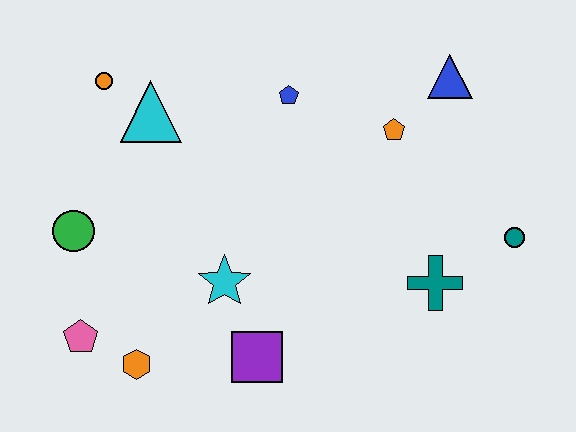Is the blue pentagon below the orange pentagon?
No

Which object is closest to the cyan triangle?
The orange circle is closest to the cyan triangle.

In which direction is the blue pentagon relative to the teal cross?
The blue pentagon is above the teal cross.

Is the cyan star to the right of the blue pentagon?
No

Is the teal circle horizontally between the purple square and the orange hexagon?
No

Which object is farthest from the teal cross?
The orange circle is farthest from the teal cross.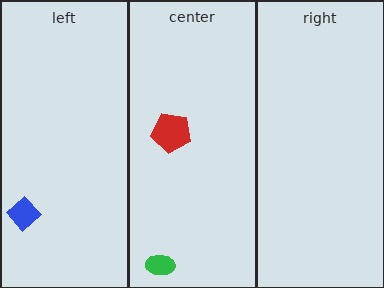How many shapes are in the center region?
2.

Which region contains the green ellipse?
The center region.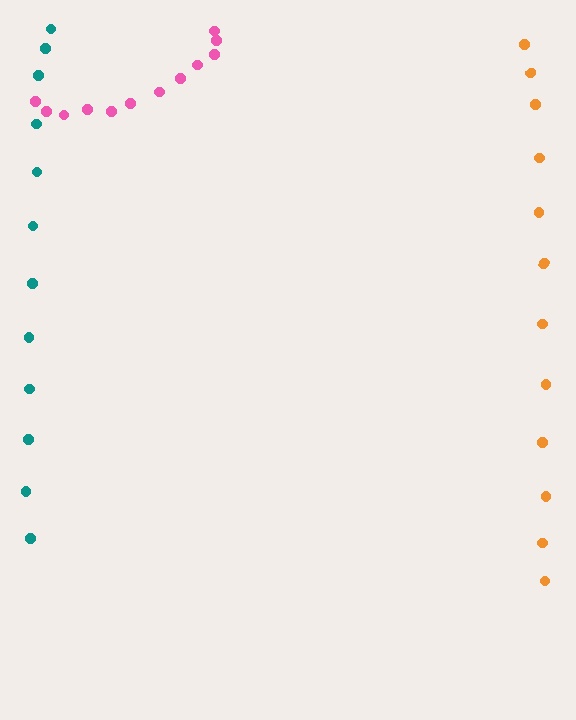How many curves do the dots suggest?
There are 3 distinct paths.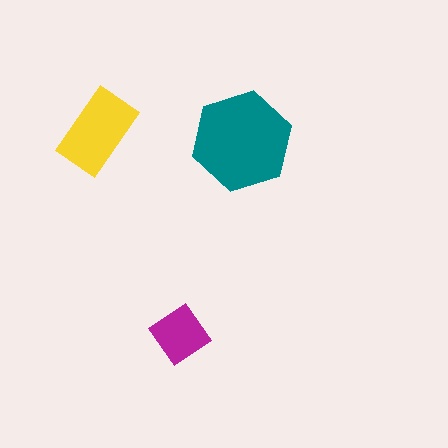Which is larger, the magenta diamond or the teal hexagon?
The teal hexagon.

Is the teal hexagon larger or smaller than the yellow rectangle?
Larger.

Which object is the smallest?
The magenta diamond.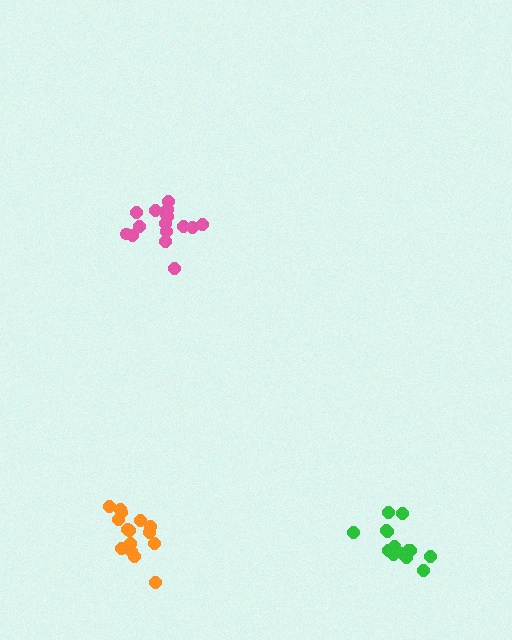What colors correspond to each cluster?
The clusters are colored: green, pink, orange.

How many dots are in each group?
Group 1: 14 dots, Group 2: 16 dots, Group 3: 15 dots (45 total).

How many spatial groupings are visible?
There are 3 spatial groupings.